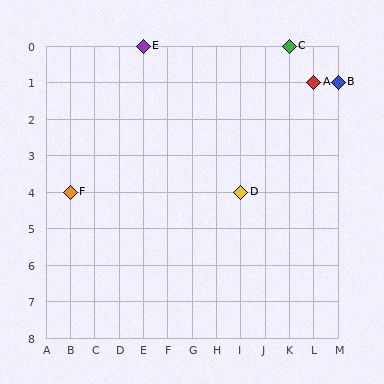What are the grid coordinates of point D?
Point D is at grid coordinates (I, 4).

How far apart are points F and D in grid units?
Points F and D are 7 columns apart.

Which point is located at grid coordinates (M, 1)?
Point B is at (M, 1).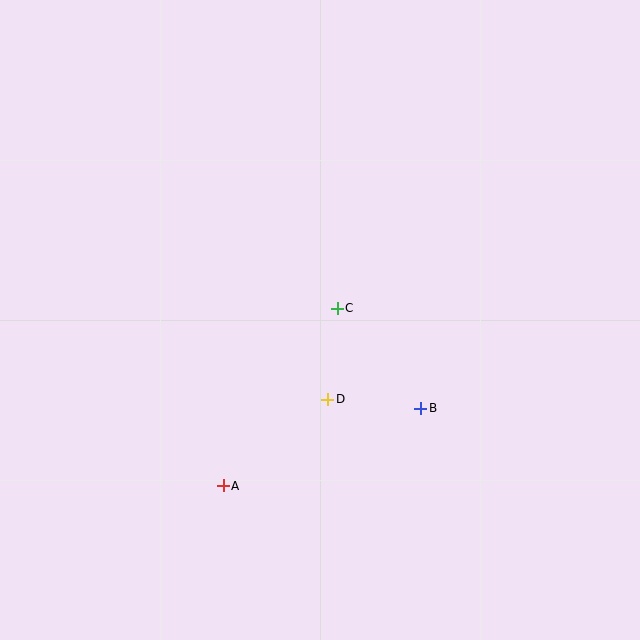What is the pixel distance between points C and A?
The distance between C and A is 211 pixels.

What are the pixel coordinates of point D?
Point D is at (328, 399).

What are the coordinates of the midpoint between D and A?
The midpoint between D and A is at (275, 443).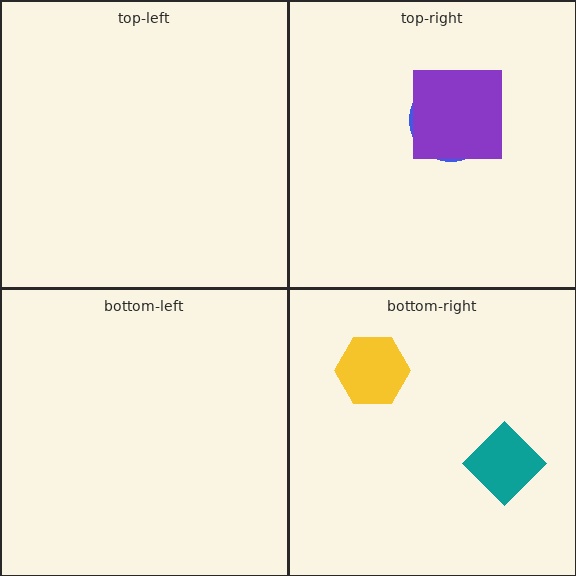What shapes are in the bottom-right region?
The yellow hexagon, the teal diamond.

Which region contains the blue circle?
The top-right region.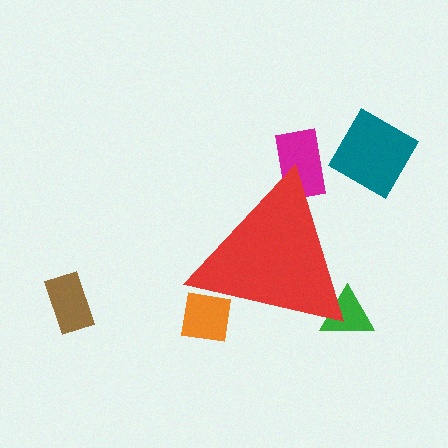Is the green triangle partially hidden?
Yes, the green triangle is partially hidden behind the red triangle.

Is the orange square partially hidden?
Yes, the orange square is partially hidden behind the red triangle.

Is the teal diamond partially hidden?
No, the teal diamond is fully visible.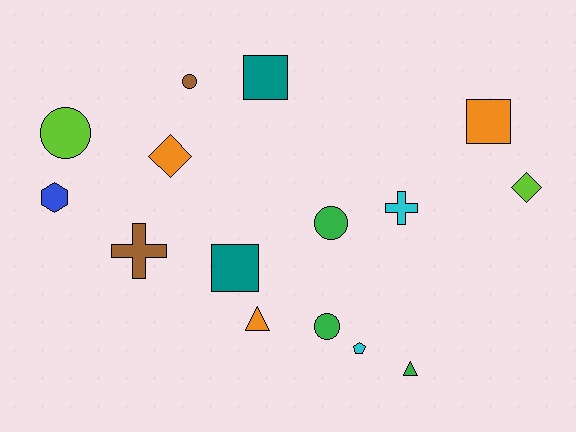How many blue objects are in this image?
There is 1 blue object.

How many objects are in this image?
There are 15 objects.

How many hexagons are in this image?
There is 1 hexagon.